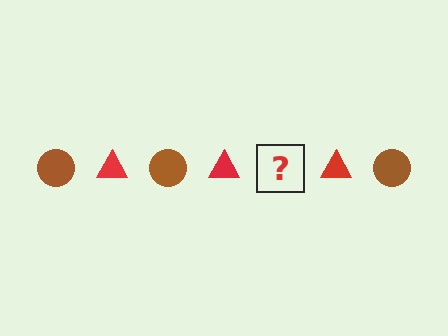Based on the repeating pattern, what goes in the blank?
The blank should be a brown circle.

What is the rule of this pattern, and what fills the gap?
The rule is that the pattern alternates between brown circle and red triangle. The gap should be filled with a brown circle.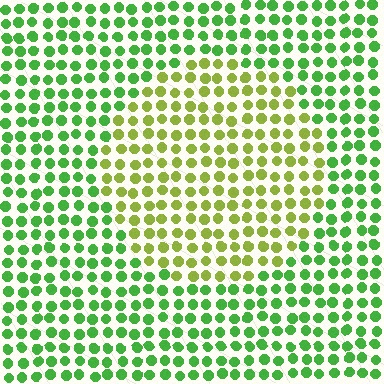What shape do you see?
I see a circle.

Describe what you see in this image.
The image is filled with small green elements in a uniform arrangement. A circle-shaped region is visible where the elements are tinted to a slightly different hue, forming a subtle color boundary.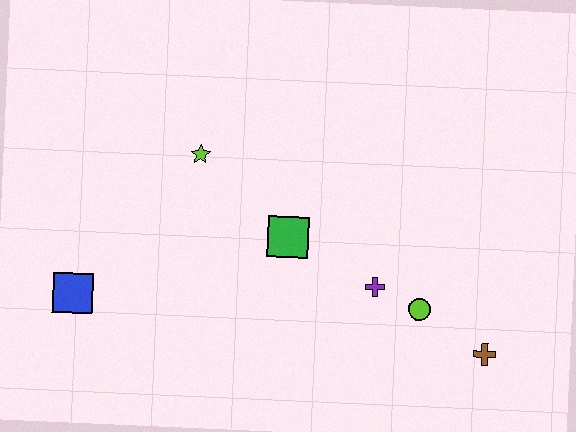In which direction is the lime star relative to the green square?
The lime star is to the left of the green square.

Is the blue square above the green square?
No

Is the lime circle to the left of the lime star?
No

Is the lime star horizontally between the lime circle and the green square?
No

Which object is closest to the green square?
The purple cross is closest to the green square.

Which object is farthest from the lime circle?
The blue square is farthest from the lime circle.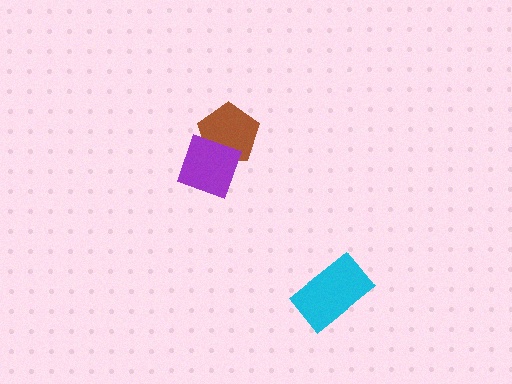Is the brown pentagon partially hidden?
Yes, it is partially covered by another shape.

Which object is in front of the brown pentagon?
The purple diamond is in front of the brown pentagon.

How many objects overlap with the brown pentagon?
1 object overlaps with the brown pentagon.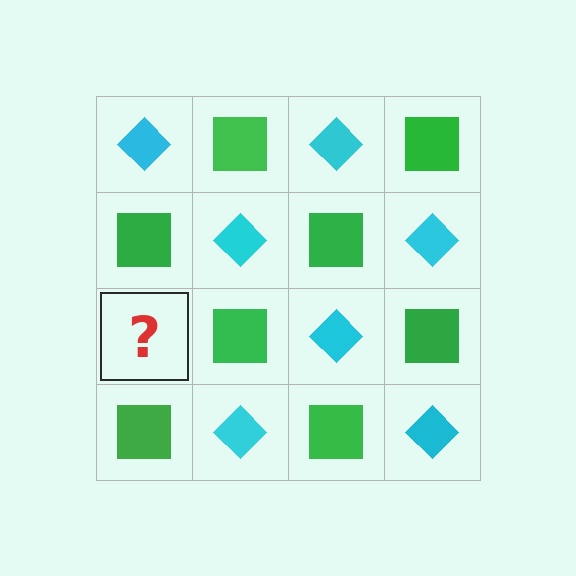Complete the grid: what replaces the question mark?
The question mark should be replaced with a cyan diamond.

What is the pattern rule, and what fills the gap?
The rule is that it alternates cyan diamond and green square in a checkerboard pattern. The gap should be filled with a cyan diamond.